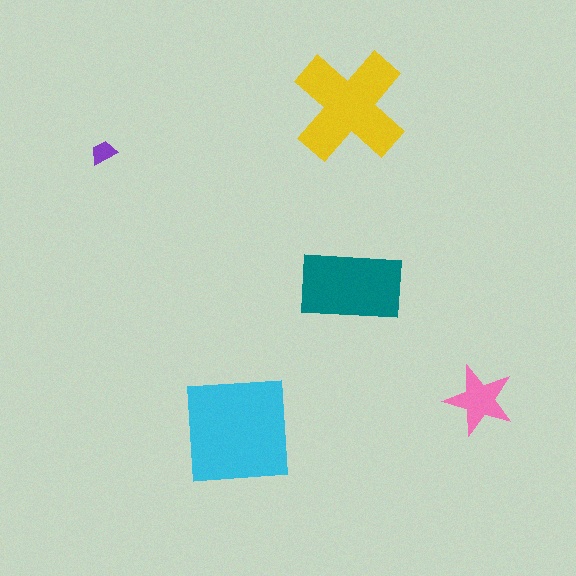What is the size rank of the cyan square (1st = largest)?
1st.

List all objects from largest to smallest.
The cyan square, the yellow cross, the teal rectangle, the pink star, the purple trapezoid.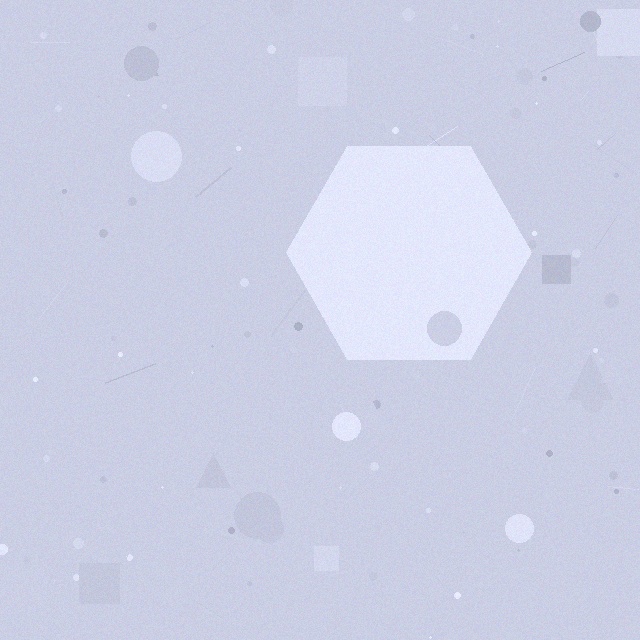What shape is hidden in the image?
A hexagon is hidden in the image.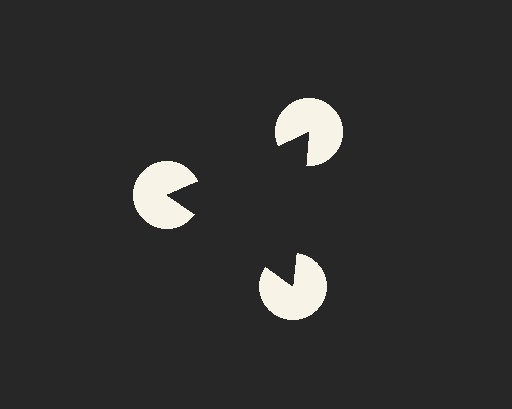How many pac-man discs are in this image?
There are 3 — one at each vertex of the illusory triangle.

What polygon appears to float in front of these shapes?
An illusory triangle — its edges are inferred from the aligned wedge cuts in the pac-man discs, not physically drawn.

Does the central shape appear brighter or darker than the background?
It typically appears slightly darker than the background, even though no actual brightness change is drawn.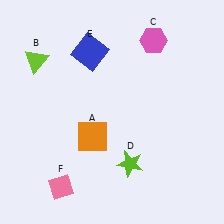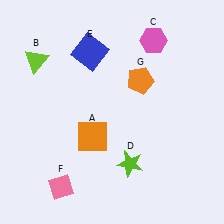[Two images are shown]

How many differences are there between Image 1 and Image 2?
There is 1 difference between the two images.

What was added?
An orange pentagon (G) was added in Image 2.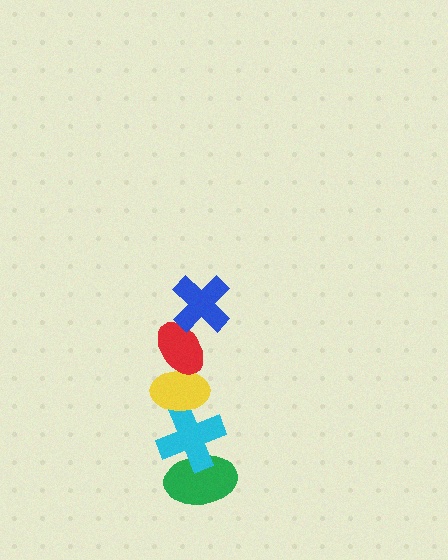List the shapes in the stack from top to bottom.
From top to bottom: the blue cross, the red ellipse, the yellow ellipse, the cyan cross, the green ellipse.